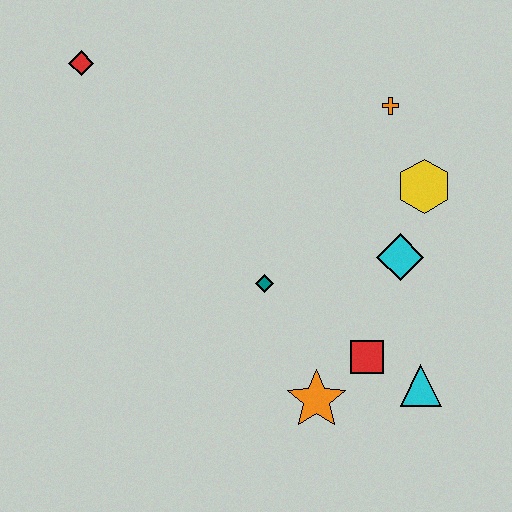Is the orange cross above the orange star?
Yes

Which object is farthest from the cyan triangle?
The red diamond is farthest from the cyan triangle.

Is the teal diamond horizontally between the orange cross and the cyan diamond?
No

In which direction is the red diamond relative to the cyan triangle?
The red diamond is to the left of the cyan triangle.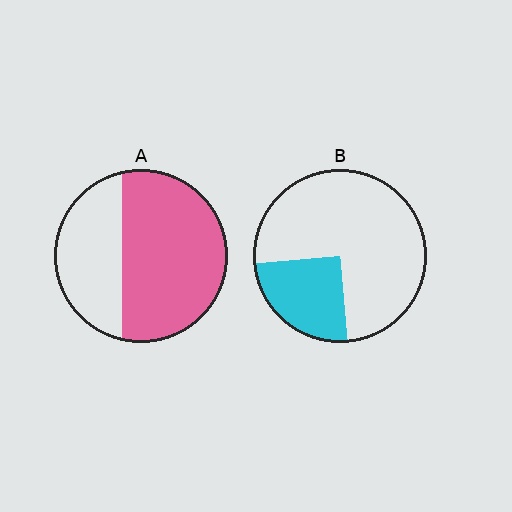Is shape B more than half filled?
No.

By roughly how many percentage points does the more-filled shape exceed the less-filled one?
By roughly 40 percentage points (A over B).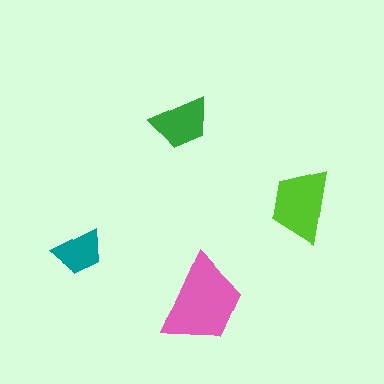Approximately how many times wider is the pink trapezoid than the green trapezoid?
About 1.5 times wider.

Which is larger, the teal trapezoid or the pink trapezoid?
The pink one.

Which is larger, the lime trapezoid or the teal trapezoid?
The lime one.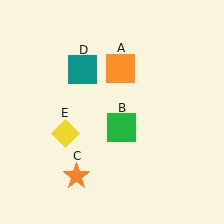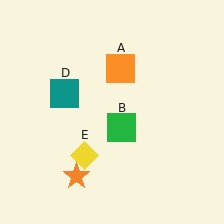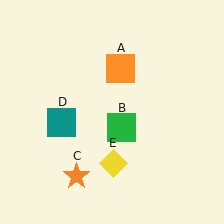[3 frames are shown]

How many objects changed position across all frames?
2 objects changed position: teal square (object D), yellow diamond (object E).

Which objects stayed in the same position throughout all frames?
Orange square (object A) and green square (object B) and orange star (object C) remained stationary.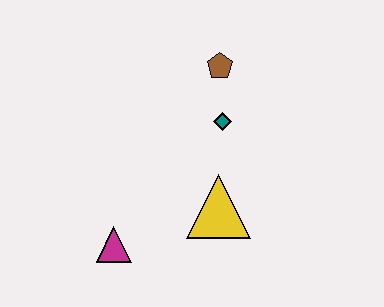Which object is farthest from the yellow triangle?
The brown pentagon is farthest from the yellow triangle.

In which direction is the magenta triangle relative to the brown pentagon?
The magenta triangle is below the brown pentagon.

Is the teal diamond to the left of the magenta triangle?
No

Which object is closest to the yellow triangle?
The teal diamond is closest to the yellow triangle.